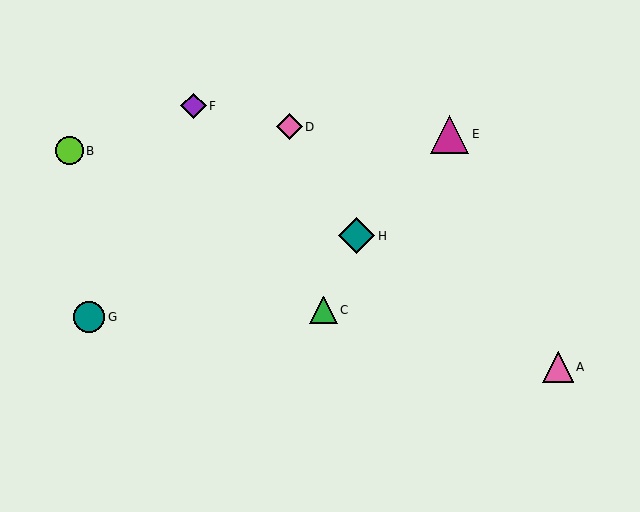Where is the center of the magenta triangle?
The center of the magenta triangle is at (450, 134).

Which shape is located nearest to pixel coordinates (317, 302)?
The green triangle (labeled C) at (323, 310) is nearest to that location.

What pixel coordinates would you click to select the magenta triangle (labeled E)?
Click at (450, 134) to select the magenta triangle E.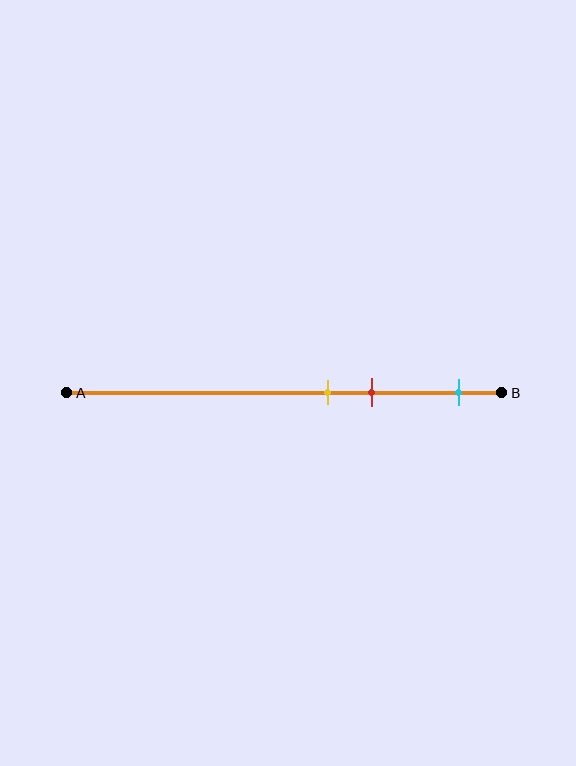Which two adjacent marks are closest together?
The yellow and red marks are the closest adjacent pair.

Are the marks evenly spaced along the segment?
No, the marks are not evenly spaced.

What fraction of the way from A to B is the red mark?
The red mark is approximately 70% (0.7) of the way from A to B.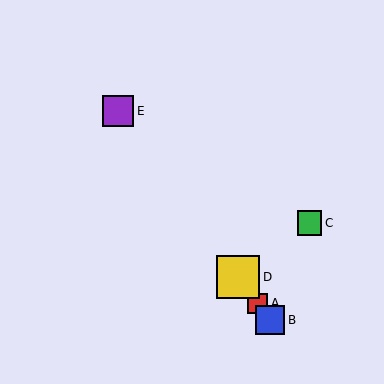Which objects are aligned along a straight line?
Objects A, B, D, E are aligned along a straight line.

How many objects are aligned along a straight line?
4 objects (A, B, D, E) are aligned along a straight line.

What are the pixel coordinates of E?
Object E is at (118, 111).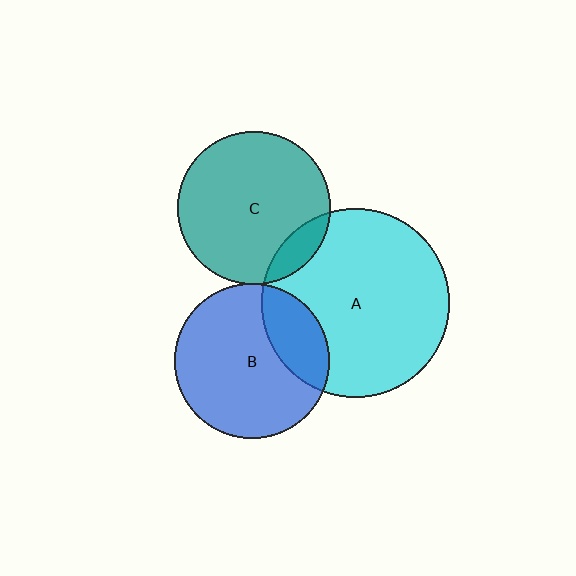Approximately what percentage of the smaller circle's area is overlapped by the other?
Approximately 5%.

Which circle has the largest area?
Circle A (cyan).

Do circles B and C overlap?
Yes.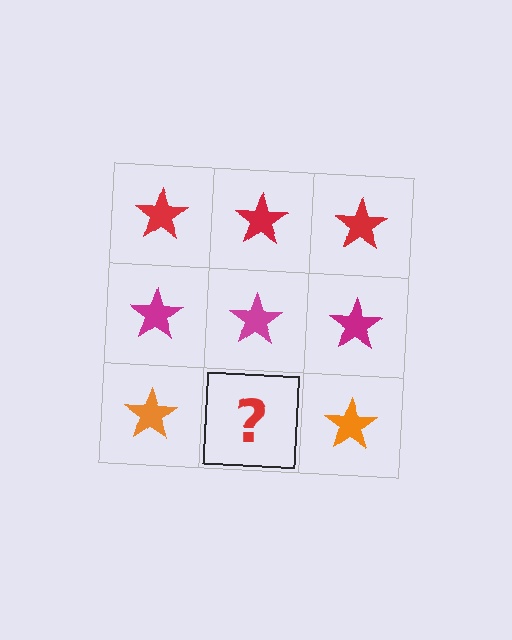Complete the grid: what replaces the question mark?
The question mark should be replaced with an orange star.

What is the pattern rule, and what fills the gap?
The rule is that each row has a consistent color. The gap should be filled with an orange star.